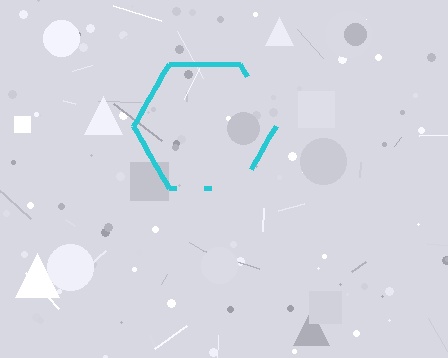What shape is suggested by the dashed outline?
The dashed outline suggests a hexagon.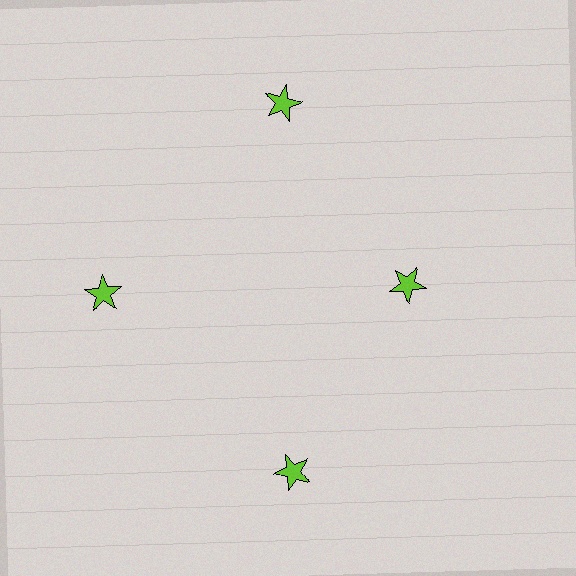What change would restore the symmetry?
The symmetry would be restored by moving it outward, back onto the ring so that all 4 stars sit at equal angles and equal distance from the center.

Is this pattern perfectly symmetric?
No. The 4 lime stars are arranged in a ring, but one element near the 3 o'clock position is pulled inward toward the center, breaking the 4-fold rotational symmetry.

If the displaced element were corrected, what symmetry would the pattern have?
It would have 4-fold rotational symmetry — the pattern would map onto itself every 90 degrees.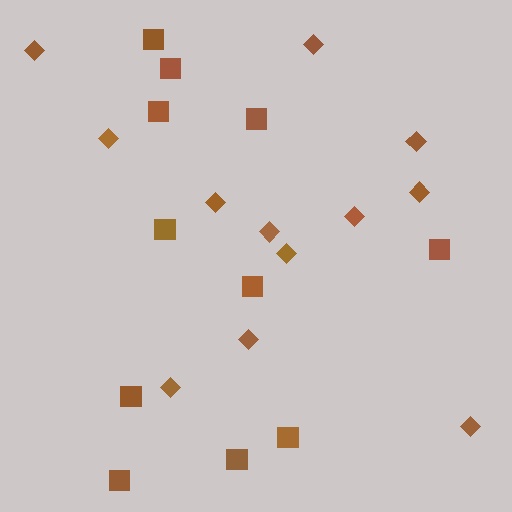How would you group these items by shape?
There are 2 groups: one group of diamonds (12) and one group of squares (11).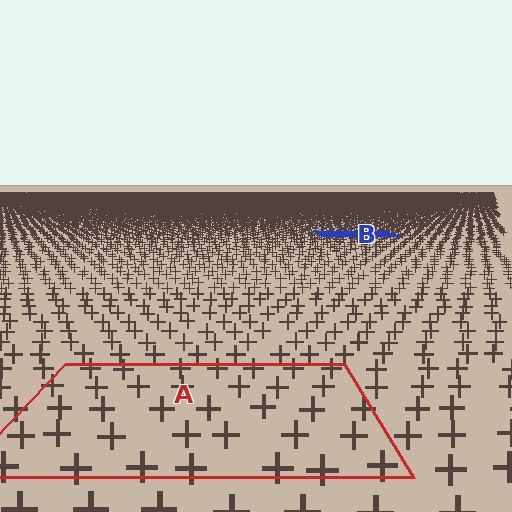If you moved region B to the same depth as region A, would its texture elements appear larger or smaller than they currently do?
They would appear larger. At a closer depth, the same texture elements are projected at a bigger on-screen size.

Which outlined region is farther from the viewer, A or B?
Region B is farther from the viewer — the texture elements inside it appear smaller and more densely packed.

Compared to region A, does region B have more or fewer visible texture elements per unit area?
Region B has more texture elements per unit area — they are packed more densely because it is farther away.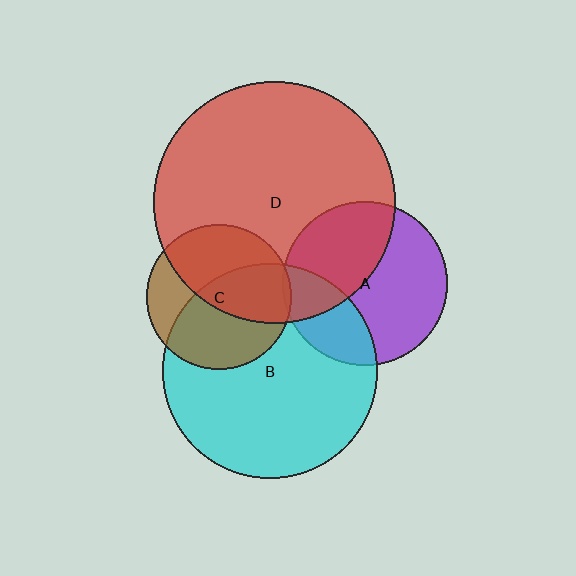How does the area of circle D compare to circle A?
Approximately 2.2 times.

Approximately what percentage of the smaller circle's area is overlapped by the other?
Approximately 55%.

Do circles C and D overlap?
Yes.